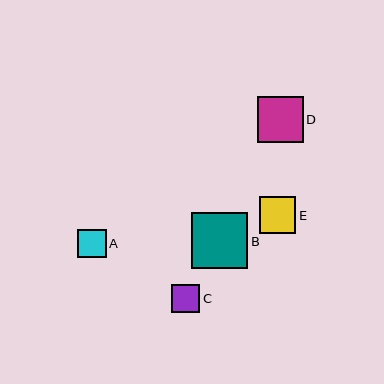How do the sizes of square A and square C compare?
Square A and square C are approximately the same size.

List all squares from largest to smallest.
From largest to smallest: B, D, E, A, C.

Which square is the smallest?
Square C is the smallest with a size of approximately 28 pixels.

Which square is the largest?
Square B is the largest with a size of approximately 56 pixels.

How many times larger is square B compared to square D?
Square B is approximately 1.2 times the size of square D.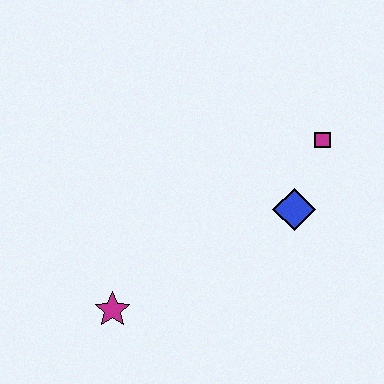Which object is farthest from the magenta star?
The magenta square is farthest from the magenta star.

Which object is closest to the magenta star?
The blue diamond is closest to the magenta star.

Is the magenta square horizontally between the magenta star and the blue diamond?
No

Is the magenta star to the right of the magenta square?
No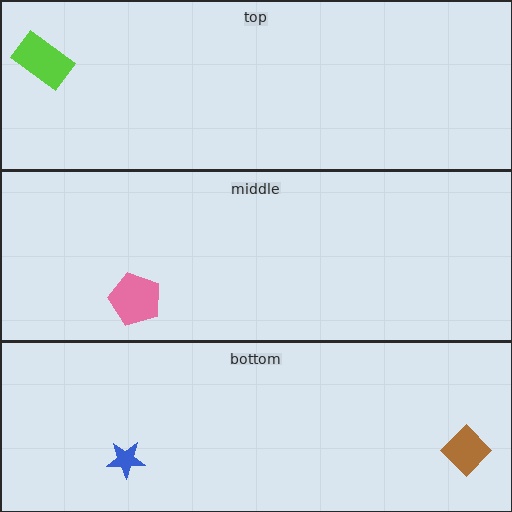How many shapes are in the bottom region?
2.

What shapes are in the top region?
The lime rectangle.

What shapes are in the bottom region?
The brown diamond, the blue star.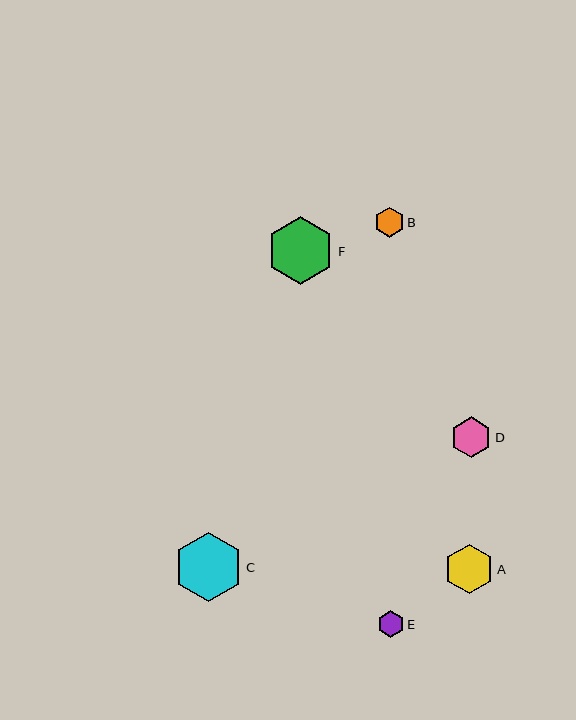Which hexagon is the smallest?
Hexagon E is the smallest with a size of approximately 26 pixels.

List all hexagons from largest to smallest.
From largest to smallest: C, F, A, D, B, E.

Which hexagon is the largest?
Hexagon C is the largest with a size of approximately 69 pixels.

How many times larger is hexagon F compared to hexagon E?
Hexagon F is approximately 2.6 times the size of hexagon E.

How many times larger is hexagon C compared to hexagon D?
Hexagon C is approximately 1.7 times the size of hexagon D.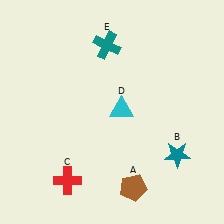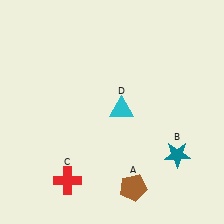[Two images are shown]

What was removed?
The teal cross (E) was removed in Image 2.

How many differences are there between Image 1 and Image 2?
There is 1 difference between the two images.